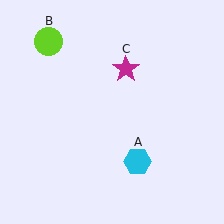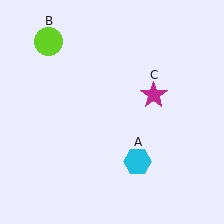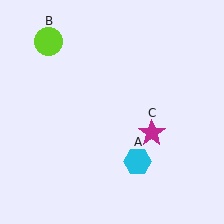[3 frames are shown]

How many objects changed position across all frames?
1 object changed position: magenta star (object C).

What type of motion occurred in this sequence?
The magenta star (object C) rotated clockwise around the center of the scene.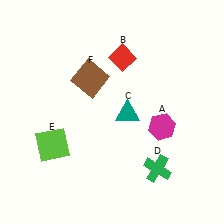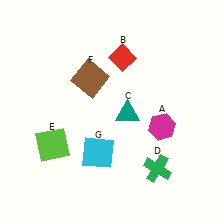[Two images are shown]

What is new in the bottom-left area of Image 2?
A cyan square (G) was added in the bottom-left area of Image 2.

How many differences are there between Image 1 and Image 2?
There is 1 difference between the two images.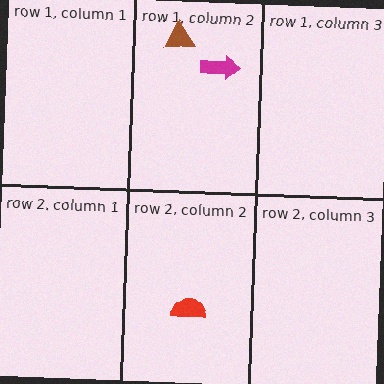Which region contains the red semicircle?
The row 2, column 2 region.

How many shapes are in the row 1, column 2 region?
2.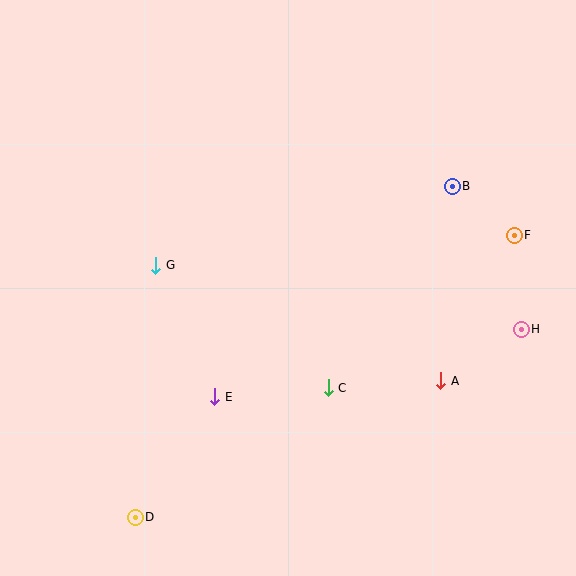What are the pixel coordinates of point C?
Point C is at (328, 388).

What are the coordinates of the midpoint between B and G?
The midpoint between B and G is at (304, 226).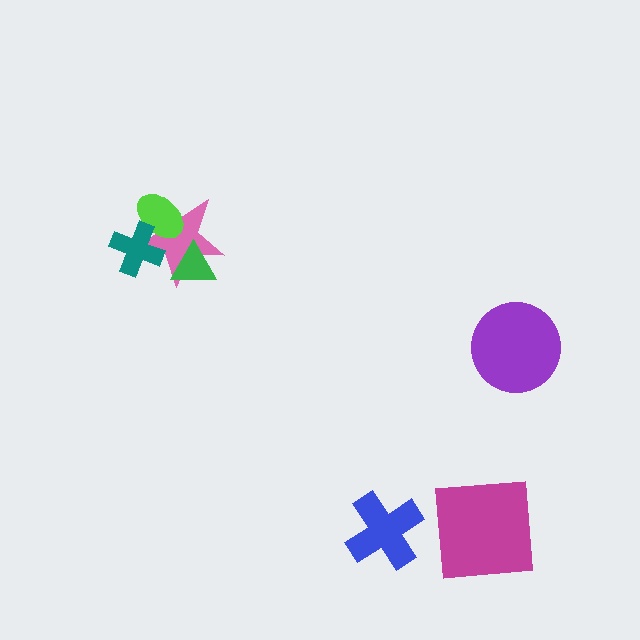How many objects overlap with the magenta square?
0 objects overlap with the magenta square.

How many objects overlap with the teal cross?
2 objects overlap with the teal cross.